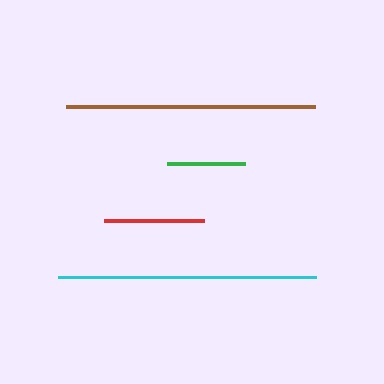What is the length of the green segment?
The green segment is approximately 78 pixels long.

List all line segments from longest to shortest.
From longest to shortest: cyan, brown, red, green.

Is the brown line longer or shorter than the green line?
The brown line is longer than the green line.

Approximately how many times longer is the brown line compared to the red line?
The brown line is approximately 2.5 times the length of the red line.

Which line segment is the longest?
The cyan line is the longest at approximately 257 pixels.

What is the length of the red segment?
The red segment is approximately 100 pixels long.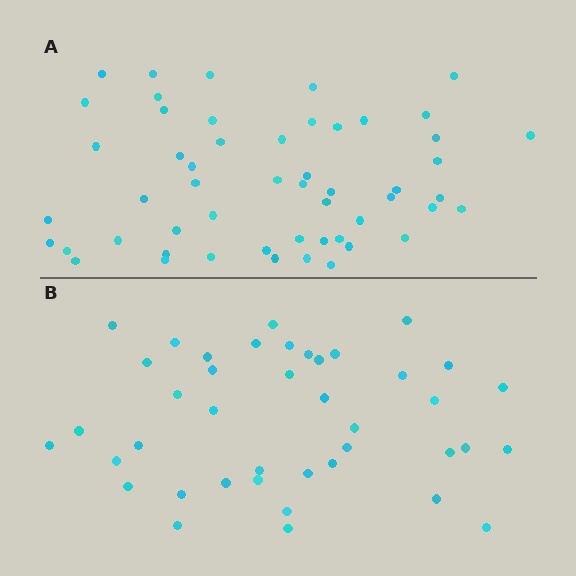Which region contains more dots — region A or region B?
Region A (the top region) has more dots.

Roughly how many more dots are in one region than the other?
Region A has roughly 12 or so more dots than region B.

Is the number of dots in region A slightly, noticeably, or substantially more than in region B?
Region A has noticeably more, but not dramatically so. The ratio is roughly 1.3 to 1.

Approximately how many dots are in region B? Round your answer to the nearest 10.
About 40 dots. (The exact count is 41, which rounds to 40.)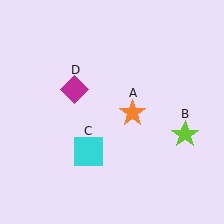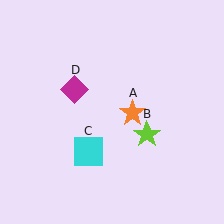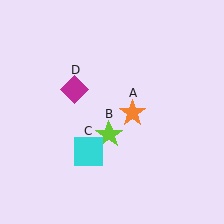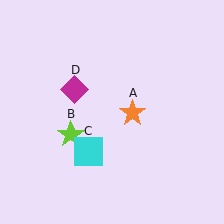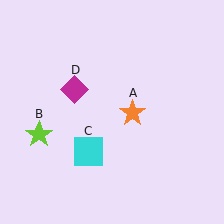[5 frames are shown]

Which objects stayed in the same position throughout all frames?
Orange star (object A) and cyan square (object C) and magenta diamond (object D) remained stationary.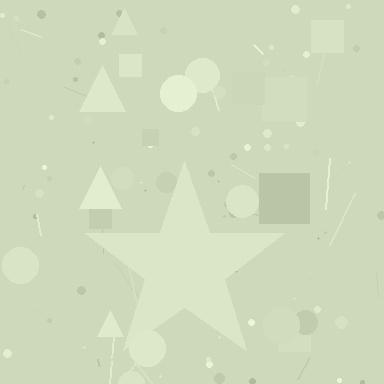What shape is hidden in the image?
A star is hidden in the image.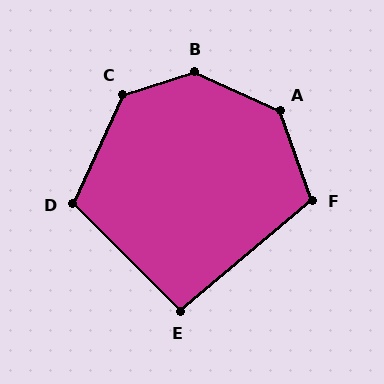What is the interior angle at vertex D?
Approximately 111 degrees (obtuse).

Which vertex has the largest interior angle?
B, at approximately 139 degrees.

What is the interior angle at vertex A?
Approximately 133 degrees (obtuse).